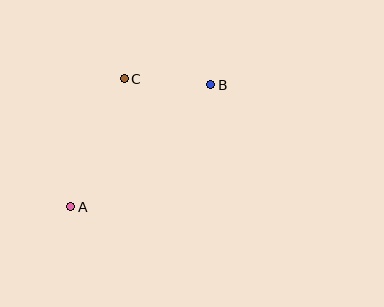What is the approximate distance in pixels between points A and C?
The distance between A and C is approximately 139 pixels.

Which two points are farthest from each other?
Points A and B are farthest from each other.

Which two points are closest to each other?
Points B and C are closest to each other.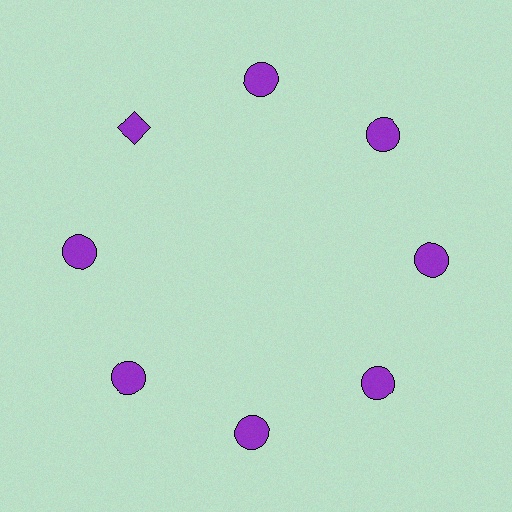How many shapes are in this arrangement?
There are 8 shapes arranged in a ring pattern.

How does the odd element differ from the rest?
It has a different shape: diamond instead of circle.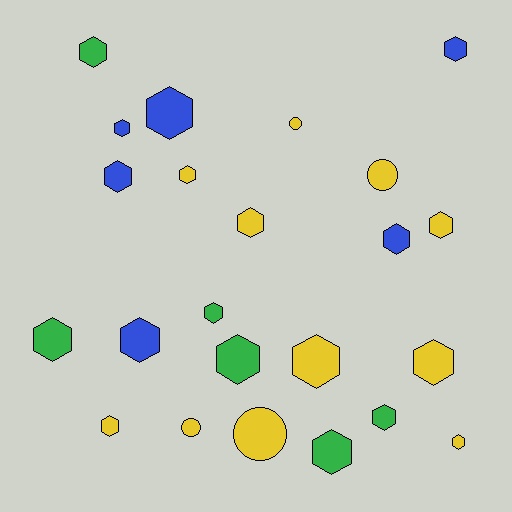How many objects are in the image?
There are 23 objects.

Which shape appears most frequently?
Hexagon, with 19 objects.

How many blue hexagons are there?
There are 6 blue hexagons.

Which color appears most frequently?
Yellow, with 11 objects.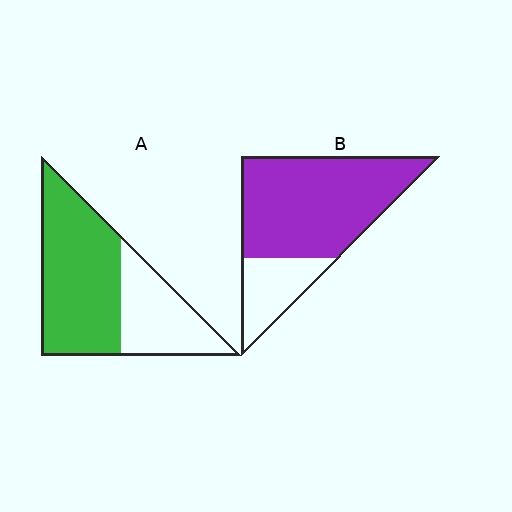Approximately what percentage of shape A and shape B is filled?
A is approximately 65% and B is approximately 75%.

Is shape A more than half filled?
Yes.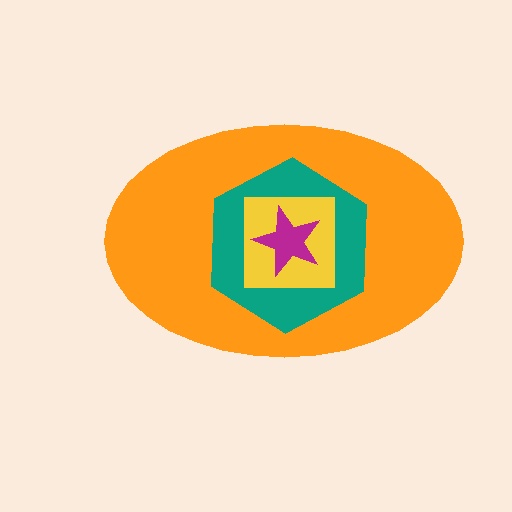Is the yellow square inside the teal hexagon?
Yes.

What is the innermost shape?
The magenta star.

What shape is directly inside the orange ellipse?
The teal hexagon.